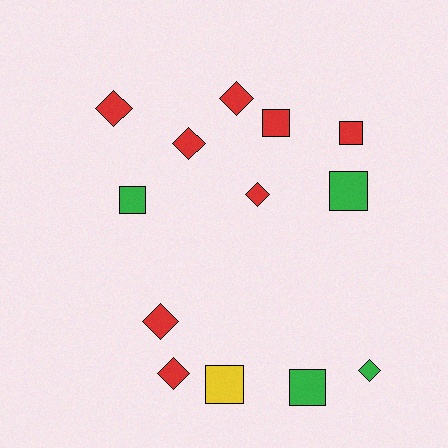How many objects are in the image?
There are 13 objects.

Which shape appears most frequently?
Diamond, with 7 objects.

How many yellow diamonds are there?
There are no yellow diamonds.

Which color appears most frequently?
Red, with 8 objects.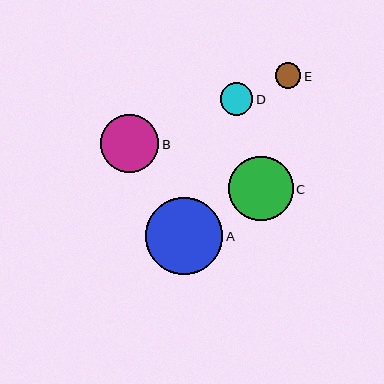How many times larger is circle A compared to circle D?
Circle A is approximately 2.4 times the size of circle D.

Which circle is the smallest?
Circle E is the smallest with a size of approximately 25 pixels.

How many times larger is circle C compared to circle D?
Circle C is approximately 2.0 times the size of circle D.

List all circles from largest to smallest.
From largest to smallest: A, C, B, D, E.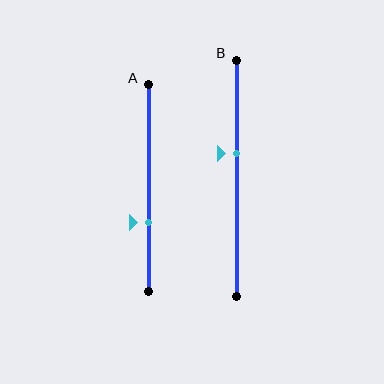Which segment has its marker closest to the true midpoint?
Segment B has its marker closest to the true midpoint.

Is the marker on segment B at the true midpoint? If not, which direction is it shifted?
No, the marker on segment B is shifted upward by about 11% of the segment length.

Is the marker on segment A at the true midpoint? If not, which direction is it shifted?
No, the marker on segment A is shifted downward by about 16% of the segment length.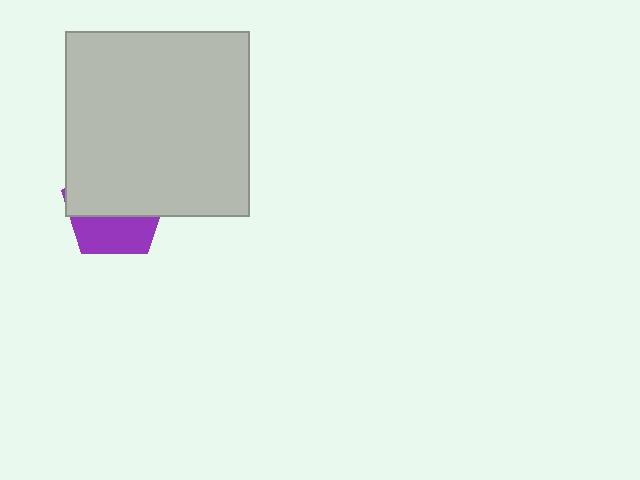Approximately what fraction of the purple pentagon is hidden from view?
Roughly 62% of the purple pentagon is hidden behind the light gray square.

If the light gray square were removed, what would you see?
You would see the complete purple pentagon.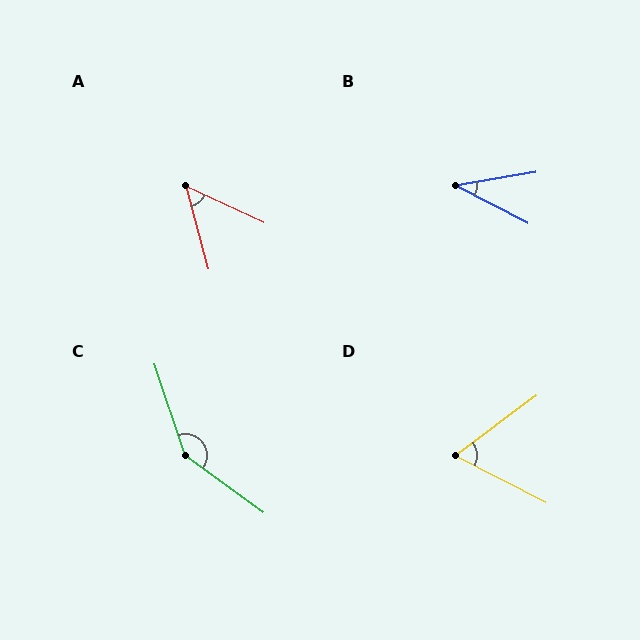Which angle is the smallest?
B, at approximately 37 degrees.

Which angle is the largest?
C, at approximately 145 degrees.